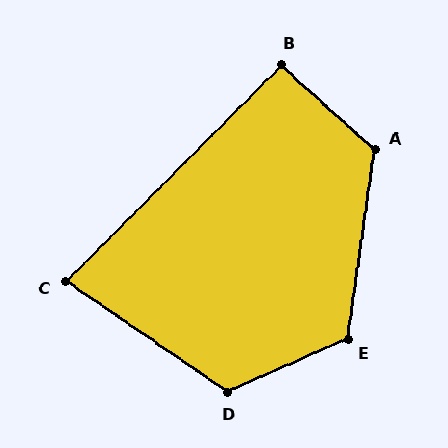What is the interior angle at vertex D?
Approximately 121 degrees (obtuse).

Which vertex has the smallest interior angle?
C, at approximately 80 degrees.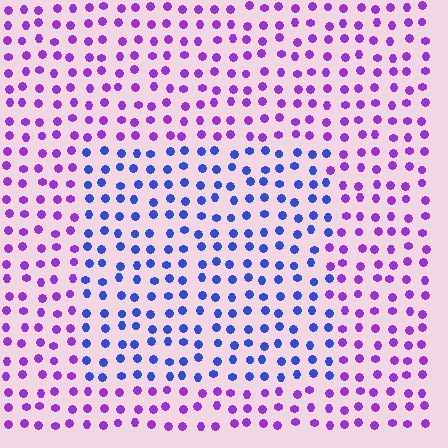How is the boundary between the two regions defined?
The boundary is defined purely by a slight shift in hue (about 50 degrees). Spacing, size, and orientation are identical on both sides.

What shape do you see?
I see a rectangle.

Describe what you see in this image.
The image is filled with small purple elements in a uniform arrangement. A rectangle-shaped region is visible where the elements are tinted to a slightly different hue, forming a subtle color boundary.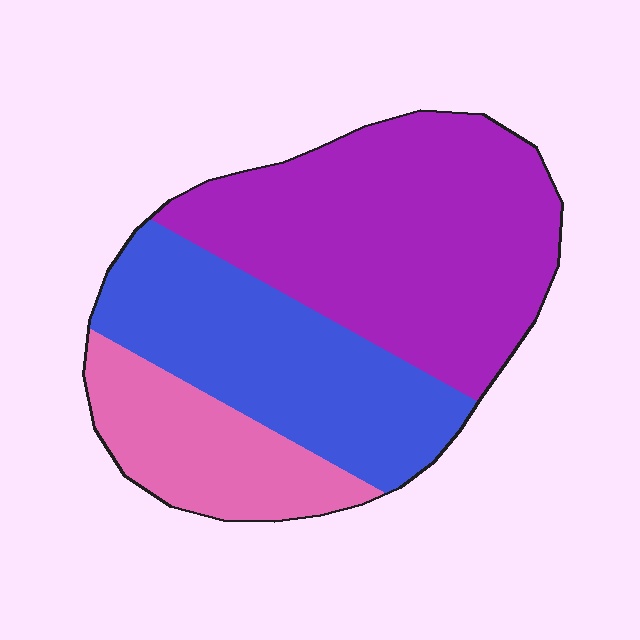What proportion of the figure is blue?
Blue takes up about one third (1/3) of the figure.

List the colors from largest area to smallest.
From largest to smallest: purple, blue, pink.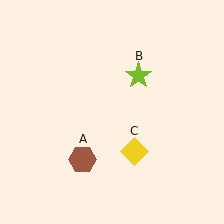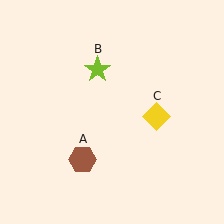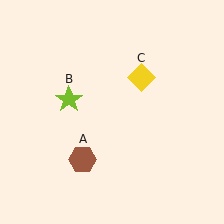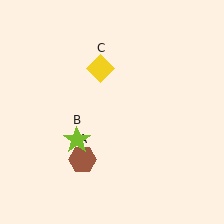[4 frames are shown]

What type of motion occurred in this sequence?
The lime star (object B), yellow diamond (object C) rotated counterclockwise around the center of the scene.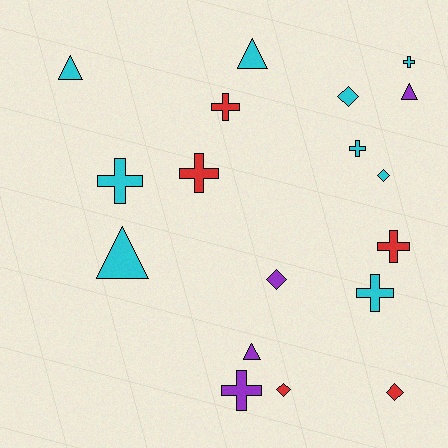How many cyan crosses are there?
There are 4 cyan crosses.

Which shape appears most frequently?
Cross, with 8 objects.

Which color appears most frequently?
Cyan, with 9 objects.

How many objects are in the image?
There are 18 objects.